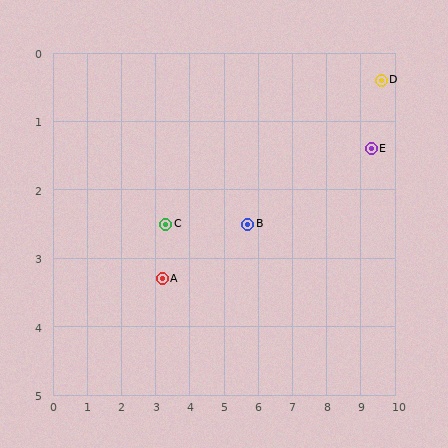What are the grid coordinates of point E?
Point E is at approximately (9.3, 1.4).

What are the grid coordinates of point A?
Point A is at approximately (3.2, 3.3).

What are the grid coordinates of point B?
Point B is at approximately (5.7, 2.5).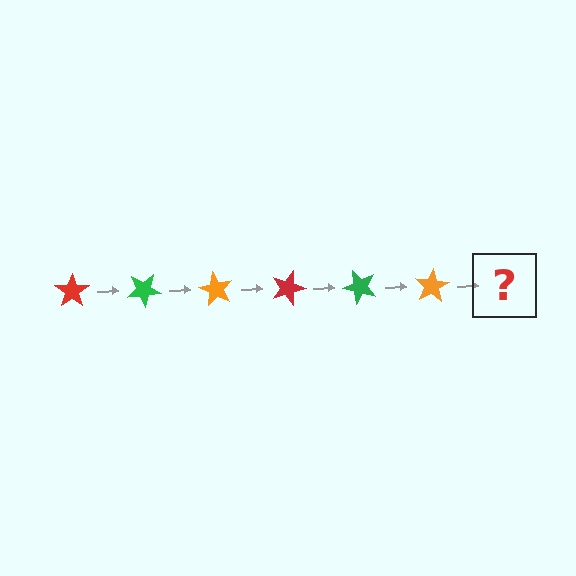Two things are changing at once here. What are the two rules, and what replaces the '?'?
The two rules are that it rotates 30 degrees each step and the color cycles through red, green, and orange. The '?' should be a red star, rotated 180 degrees from the start.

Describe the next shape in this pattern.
It should be a red star, rotated 180 degrees from the start.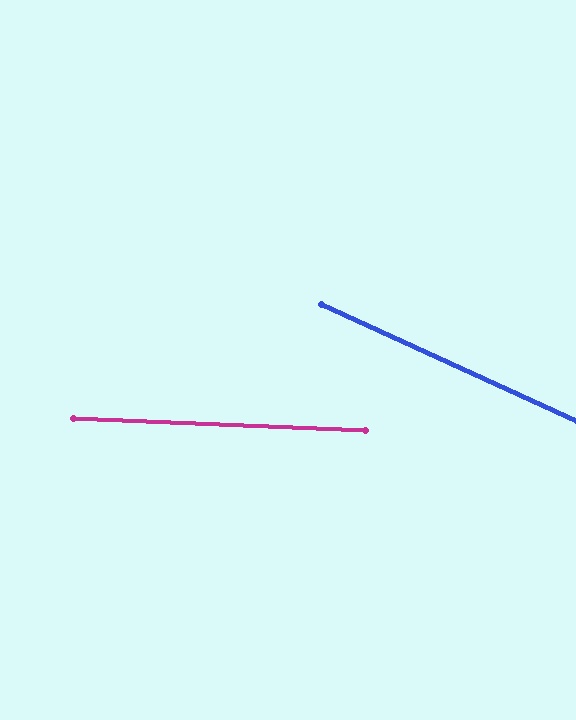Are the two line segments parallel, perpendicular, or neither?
Neither parallel nor perpendicular — they differ by about 22°.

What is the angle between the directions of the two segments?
Approximately 22 degrees.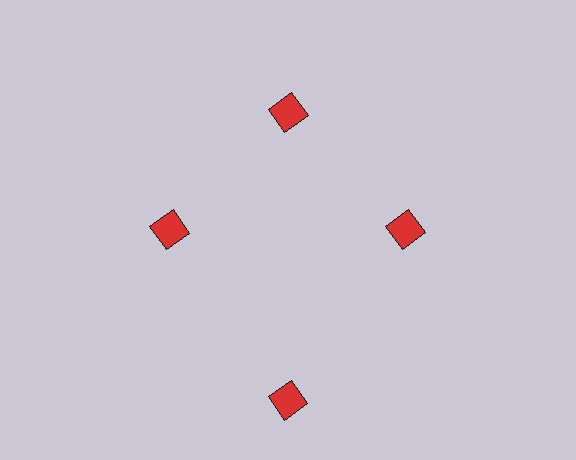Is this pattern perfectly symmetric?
No. The 4 red diamonds are arranged in a ring, but one element near the 6 o'clock position is pushed outward from the center, breaking the 4-fold rotational symmetry.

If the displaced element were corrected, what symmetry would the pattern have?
It would have 4-fold rotational symmetry — the pattern would map onto itself every 90 degrees.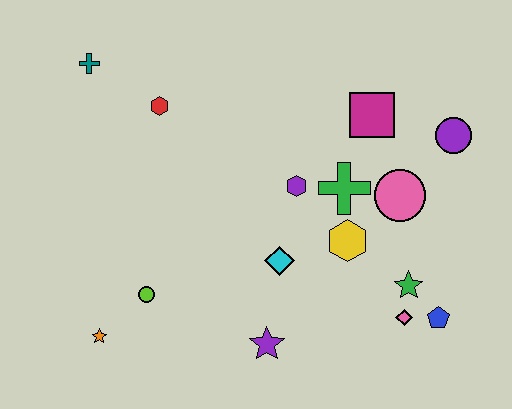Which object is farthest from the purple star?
The teal cross is farthest from the purple star.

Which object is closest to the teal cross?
The red hexagon is closest to the teal cross.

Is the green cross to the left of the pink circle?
Yes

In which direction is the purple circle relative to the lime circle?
The purple circle is to the right of the lime circle.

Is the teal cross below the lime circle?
No